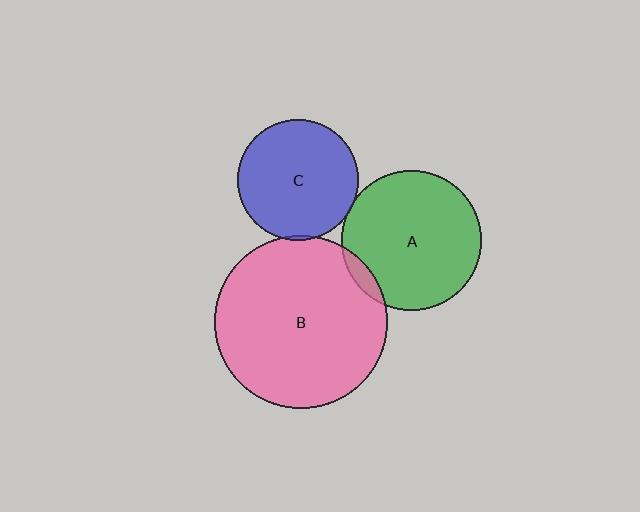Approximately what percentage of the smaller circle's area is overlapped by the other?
Approximately 5%.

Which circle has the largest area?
Circle B (pink).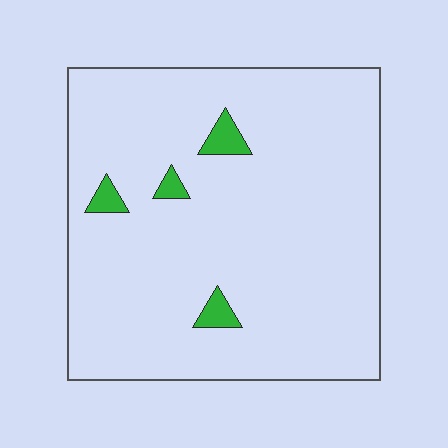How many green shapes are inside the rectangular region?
4.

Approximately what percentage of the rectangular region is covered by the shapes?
Approximately 5%.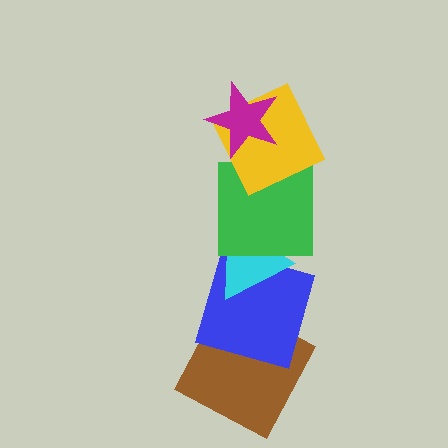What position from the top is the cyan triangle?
The cyan triangle is 4th from the top.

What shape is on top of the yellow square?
The magenta star is on top of the yellow square.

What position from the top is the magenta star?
The magenta star is 1st from the top.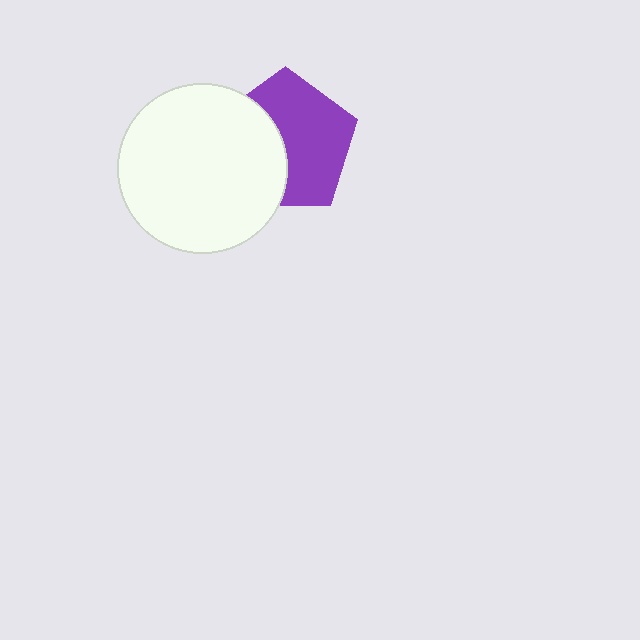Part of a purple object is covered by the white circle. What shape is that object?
It is a pentagon.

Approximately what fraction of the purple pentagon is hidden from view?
Roughly 41% of the purple pentagon is hidden behind the white circle.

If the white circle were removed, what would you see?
You would see the complete purple pentagon.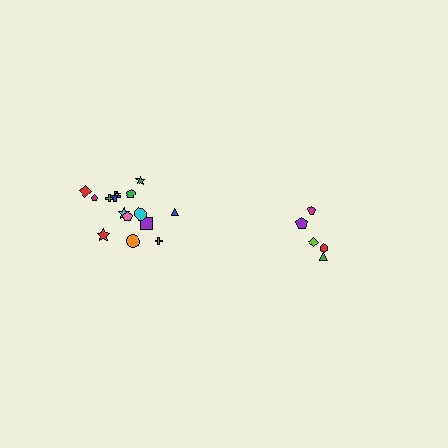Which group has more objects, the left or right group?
The left group.